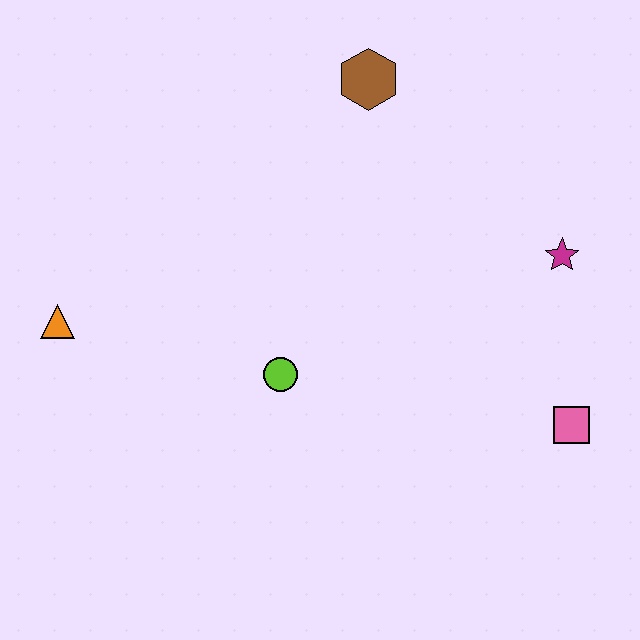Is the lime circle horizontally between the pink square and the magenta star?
No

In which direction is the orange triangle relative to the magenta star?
The orange triangle is to the left of the magenta star.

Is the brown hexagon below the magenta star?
No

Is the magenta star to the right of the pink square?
No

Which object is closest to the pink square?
The magenta star is closest to the pink square.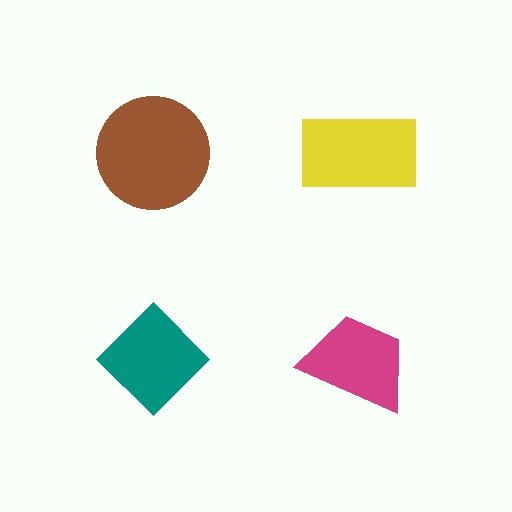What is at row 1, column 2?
A yellow rectangle.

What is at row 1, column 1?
A brown circle.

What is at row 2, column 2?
A magenta trapezoid.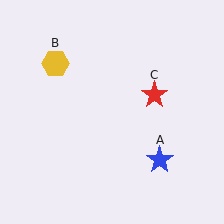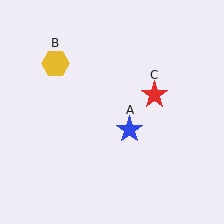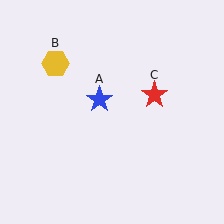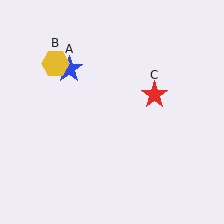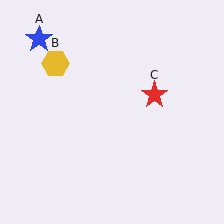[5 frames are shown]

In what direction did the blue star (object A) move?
The blue star (object A) moved up and to the left.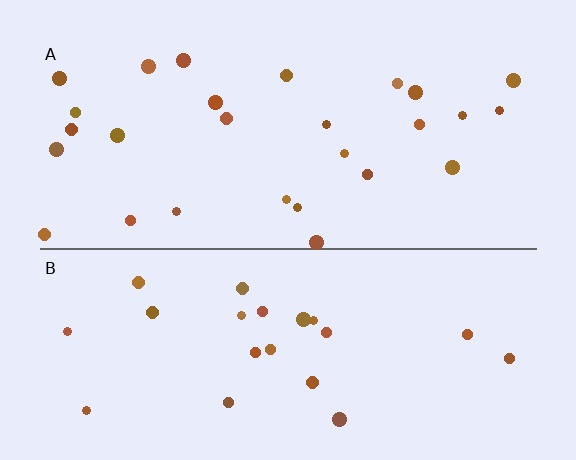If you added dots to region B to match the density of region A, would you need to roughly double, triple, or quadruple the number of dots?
Approximately double.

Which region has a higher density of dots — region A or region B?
A (the top).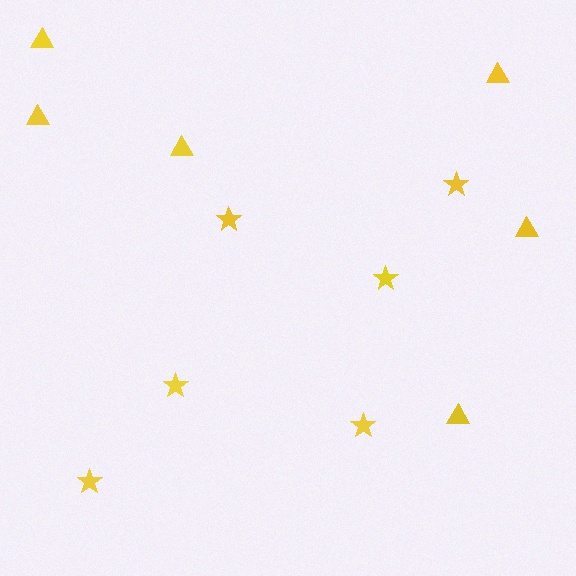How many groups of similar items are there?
There are 2 groups: one group of triangles (6) and one group of stars (6).